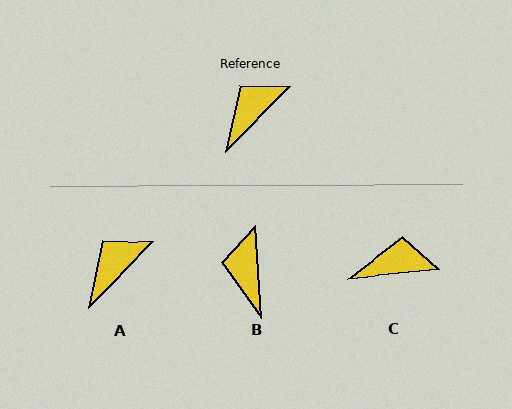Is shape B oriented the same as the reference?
No, it is off by about 48 degrees.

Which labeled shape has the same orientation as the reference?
A.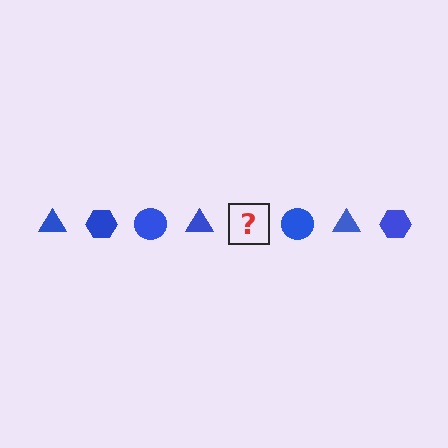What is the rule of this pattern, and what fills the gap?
The rule is that the pattern cycles through triangle, hexagon, circle shapes in blue. The gap should be filled with a blue hexagon.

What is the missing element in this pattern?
The missing element is a blue hexagon.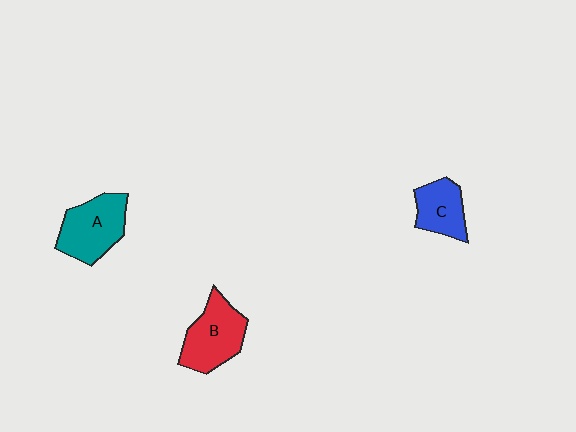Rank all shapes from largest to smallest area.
From largest to smallest: A (teal), B (red), C (blue).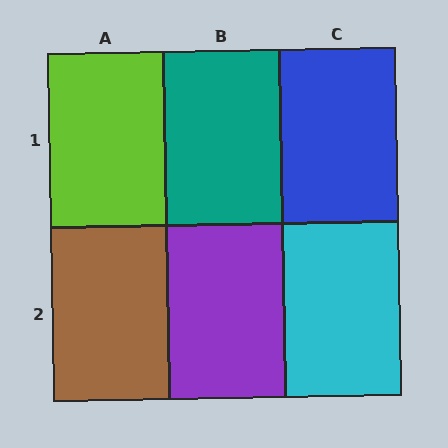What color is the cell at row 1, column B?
Teal.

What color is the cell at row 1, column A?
Lime.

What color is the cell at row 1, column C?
Blue.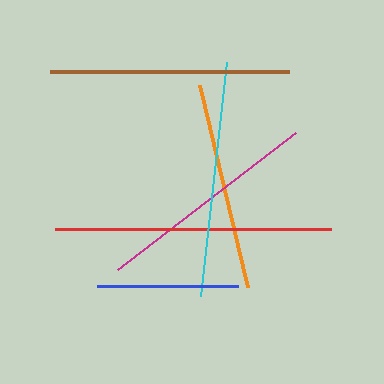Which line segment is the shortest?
The blue line is the shortest at approximately 141 pixels.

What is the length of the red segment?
The red segment is approximately 276 pixels long.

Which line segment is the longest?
The red line is the longest at approximately 276 pixels.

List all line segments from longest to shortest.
From longest to shortest: red, brown, cyan, magenta, orange, blue.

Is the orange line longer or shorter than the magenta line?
The magenta line is longer than the orange line.